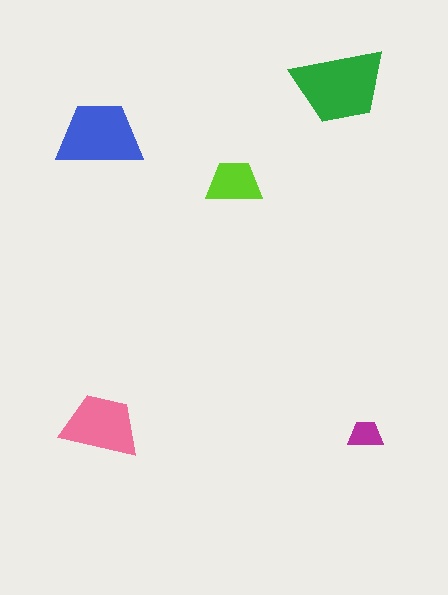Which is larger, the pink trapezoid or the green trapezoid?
The green one.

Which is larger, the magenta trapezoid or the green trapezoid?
The green one.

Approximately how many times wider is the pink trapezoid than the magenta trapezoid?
About 2 times wider.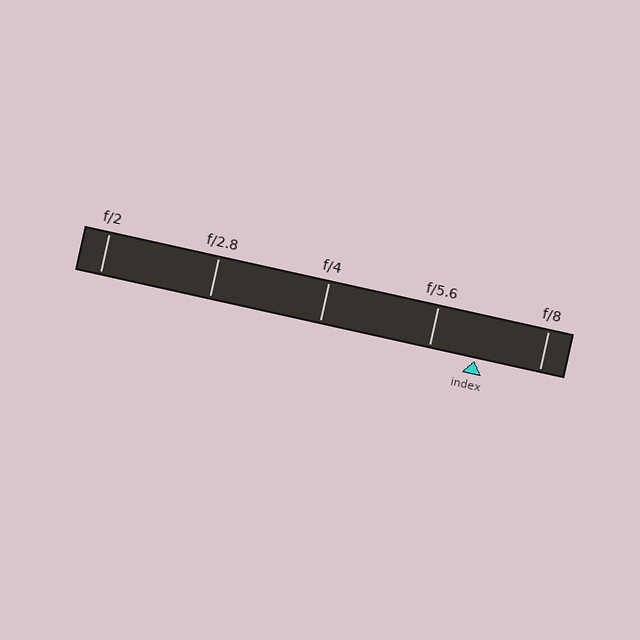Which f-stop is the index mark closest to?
The index mark is closest to f/5.6.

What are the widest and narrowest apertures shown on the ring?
The widest aperture shown is f/2 and the narrowest is f/8.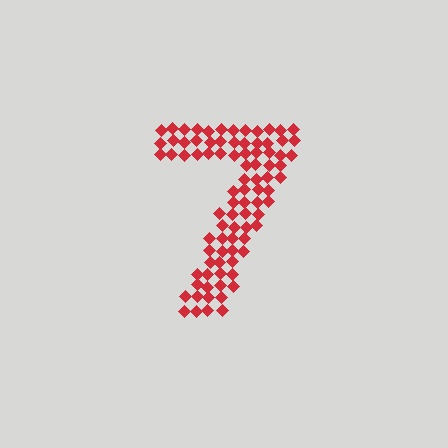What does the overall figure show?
The overall figure shows the digit 7.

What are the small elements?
The small elements are diamonds.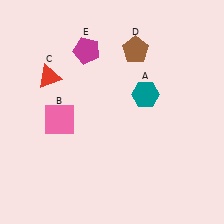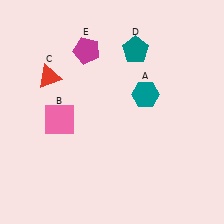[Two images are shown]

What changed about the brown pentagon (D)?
In Image 1, D is brown. In Image 2, it changed to teal.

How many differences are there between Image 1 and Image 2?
There is 1 difference between the two images.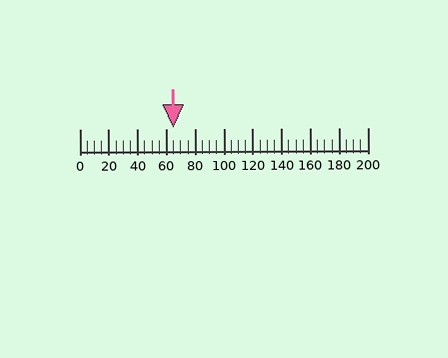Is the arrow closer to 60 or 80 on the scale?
The arrow is closer to 60.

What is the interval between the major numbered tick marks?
The major tick marks are spaced 20 units apart.